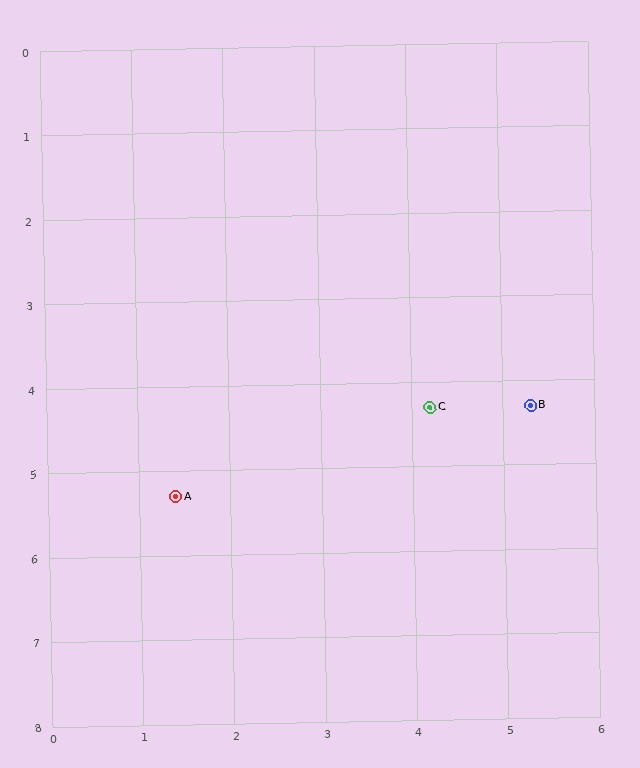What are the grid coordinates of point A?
Point A is at approximately (1.4, 5.3).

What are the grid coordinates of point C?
Point C is at approximately (4.2, 4.3).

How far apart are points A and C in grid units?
Points A and C are about 3.0 grid units apart.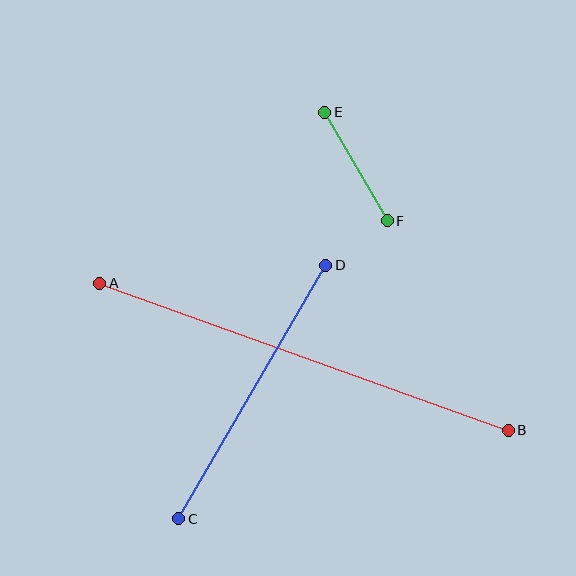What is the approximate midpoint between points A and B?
The midpoint is at approximately (304, 357) pixels.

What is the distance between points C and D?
The distance is approximately 293 pixels.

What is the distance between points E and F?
The distance is approximately 125 pixels.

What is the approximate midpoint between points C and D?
The midpoint is at approximately (252, 392) pixels.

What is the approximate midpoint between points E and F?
The midpoint is at approximately (356, 167) pixels.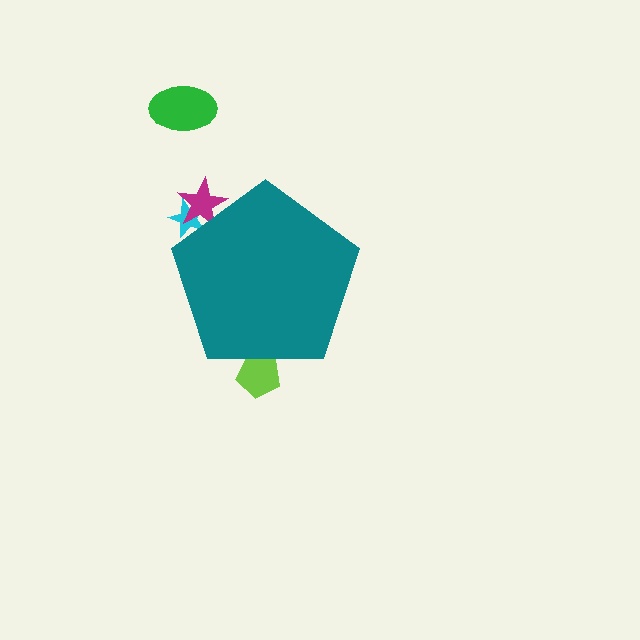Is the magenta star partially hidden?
Yes, the magenta star is partially hidden behind the teal pentagon.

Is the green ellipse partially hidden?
No, the green ellipse is fully visible.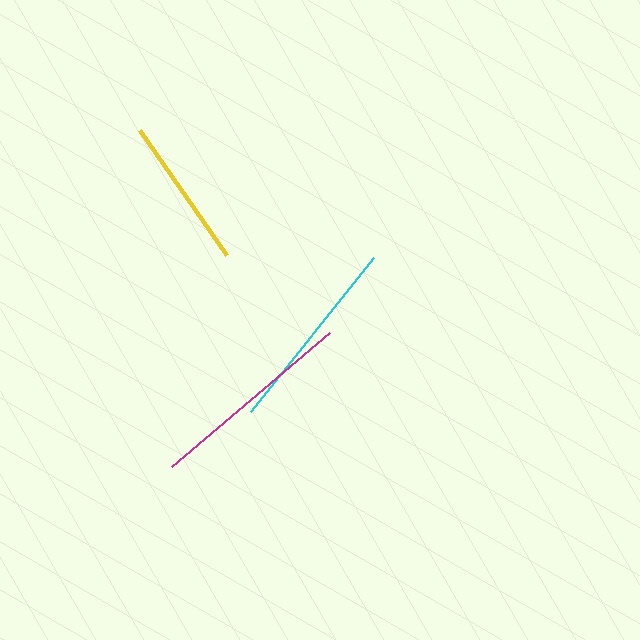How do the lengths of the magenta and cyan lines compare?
The magenta and cyan lines are approximately the same length.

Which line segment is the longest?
The magenta line is the longest at approximately 207 pixels.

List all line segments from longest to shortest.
From longest to shortest: magenta, cyan, yellow.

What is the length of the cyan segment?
The cyan segment is approximately 197 pixels long.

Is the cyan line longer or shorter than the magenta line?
The magenta line is longer than the cyan line.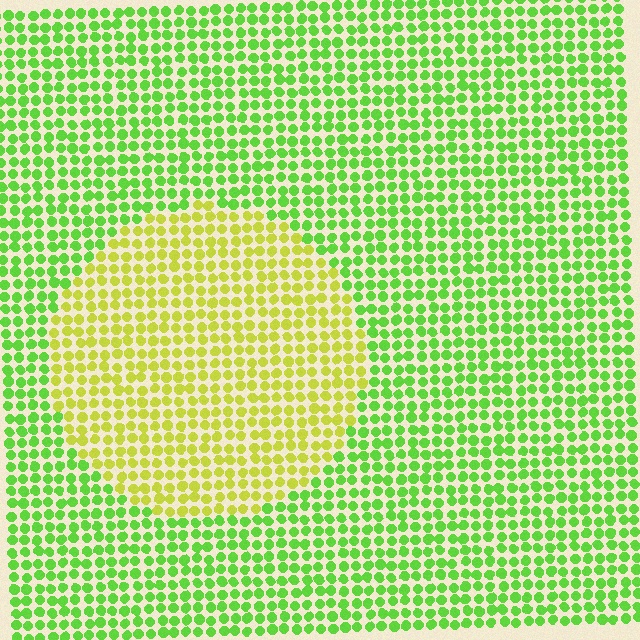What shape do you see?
I see a circle.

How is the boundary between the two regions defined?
The boundary is defined purely by a slight shift in hue (about 40 degrees). Spacing, size, and orientation are identical on both sides.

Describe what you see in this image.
The image is filled with small lime elements in a uniform arrangement. A circle-shaped region is visible where the elements are tinted to a slightly different hue, forming a subtle color boundary.